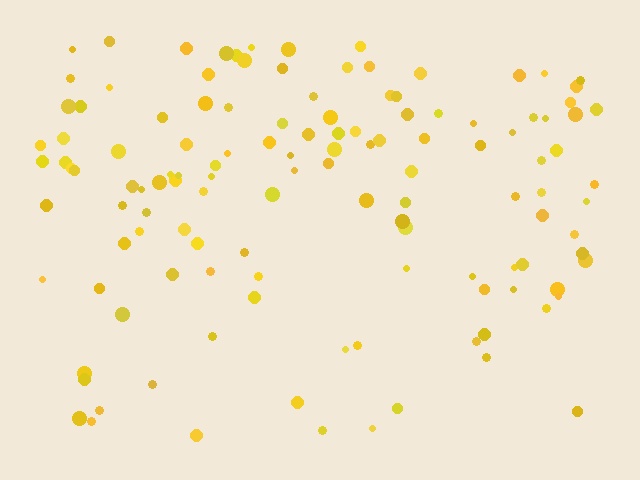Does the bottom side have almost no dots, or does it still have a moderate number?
Still a moderate number, just noticeably fewer than the top.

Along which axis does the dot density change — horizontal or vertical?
Vertical.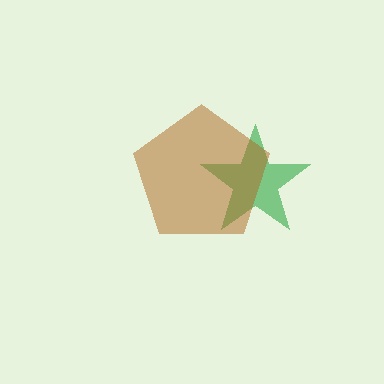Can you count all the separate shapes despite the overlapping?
Yes, there are 2 separate shapes.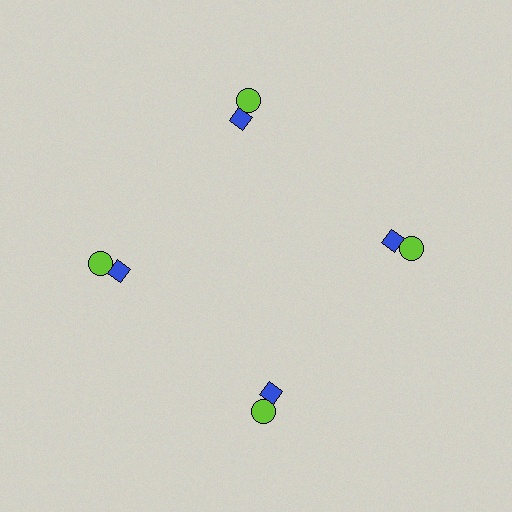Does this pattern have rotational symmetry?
Yes, this pattern has 4-fold rotational symmetry. It looks the same after rotating 90 degrees around the center.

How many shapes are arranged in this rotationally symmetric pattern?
There are 8 shapes, arranged in 4 groups of 2.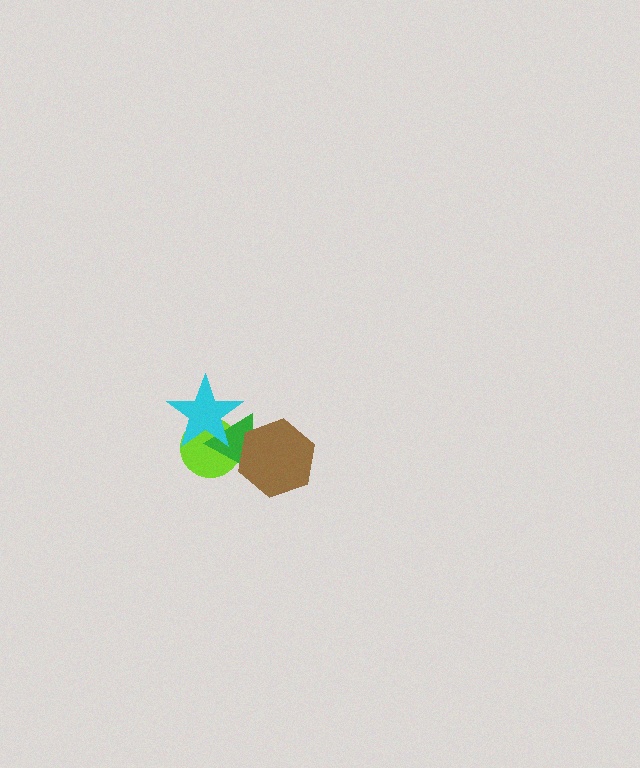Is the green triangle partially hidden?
Yes, it is partially covered by another shape.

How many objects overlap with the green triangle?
3 objects overlap with the green triangle.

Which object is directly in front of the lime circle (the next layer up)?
The green triangle is directly in front of the lime circle.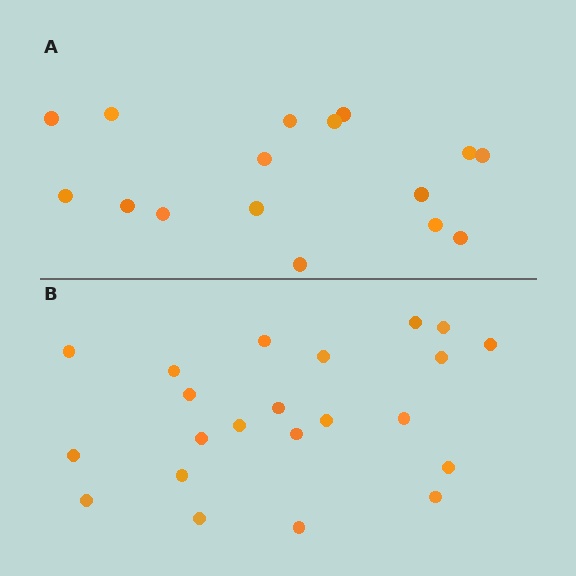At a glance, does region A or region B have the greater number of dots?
Region B (the bottom region) has more dots.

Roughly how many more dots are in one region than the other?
Region B has about 6 more dots than region A.